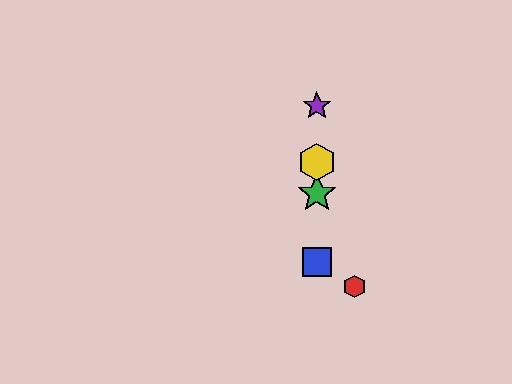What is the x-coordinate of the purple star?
The purple star is at x≈317.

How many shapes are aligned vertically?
4 shapes (the blue square, the green star, the yellow hexagon, the purple star) are aligned vertically.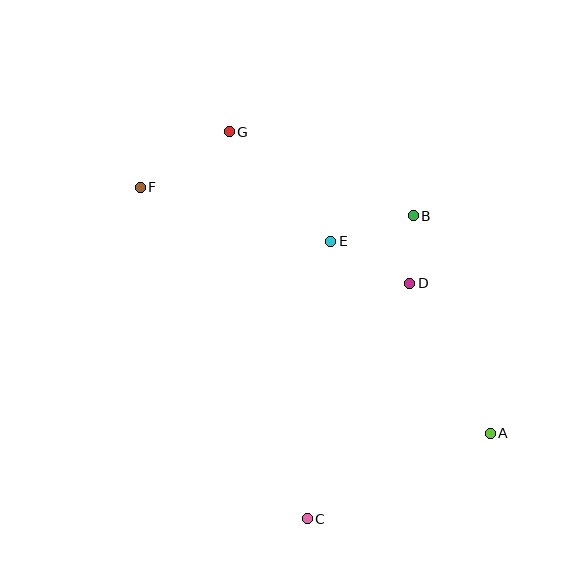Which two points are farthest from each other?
Points A and F are farthest from each other.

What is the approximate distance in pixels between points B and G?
The distance between B and G is approximately 202 pixels.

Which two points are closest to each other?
Points B and D are closest to each other.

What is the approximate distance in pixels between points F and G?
The distance between F and G is approximately 105 pixels.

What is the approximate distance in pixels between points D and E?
The distance between D and E is approximately 90 pixels.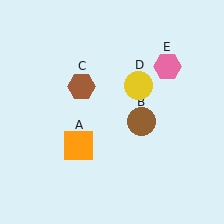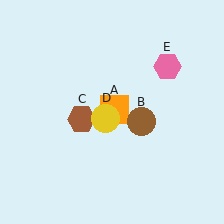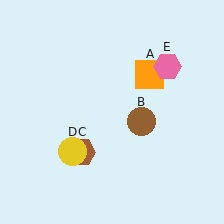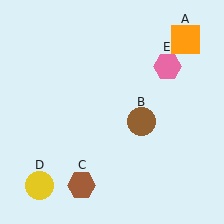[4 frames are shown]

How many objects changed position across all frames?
3 objects changed position: orange square (object A), brown hexagon (object C), yellow circle (object D).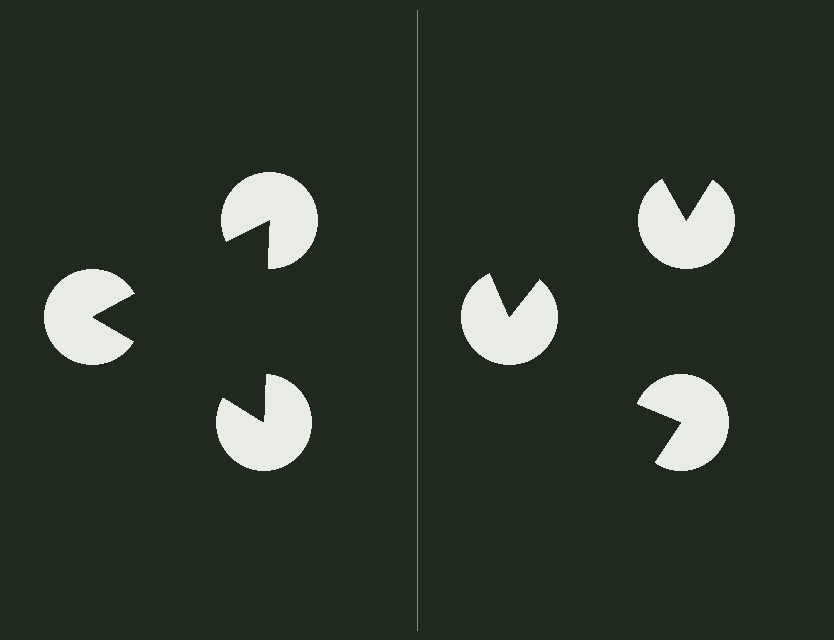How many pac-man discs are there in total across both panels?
6 — 3 on each side.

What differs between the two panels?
The pac-man discs are positioned identically on both sides; only the wedge orientations differ. On the left they align to a triangle; on the right they are misaligned.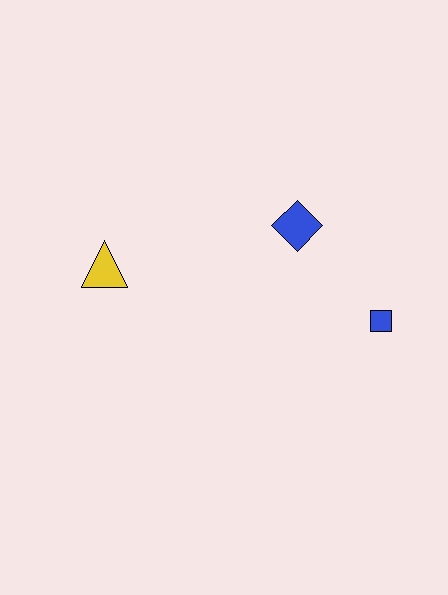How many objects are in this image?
There are 3 objects.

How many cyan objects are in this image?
There are no cyan objects.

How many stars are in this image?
There are no stars.